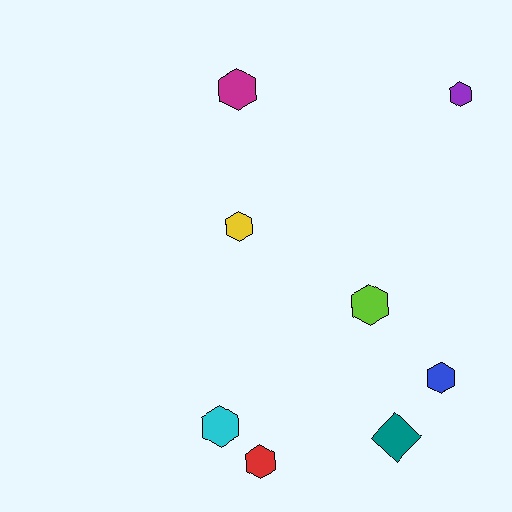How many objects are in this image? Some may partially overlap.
There are 8 objects.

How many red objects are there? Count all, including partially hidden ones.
There is 1 red object.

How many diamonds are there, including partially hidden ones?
There is 1 diamond.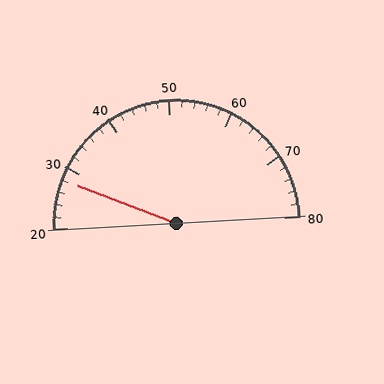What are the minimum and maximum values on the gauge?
The gauge ranges from 20 to 80.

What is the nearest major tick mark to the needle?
The nearest major tick mark is 30.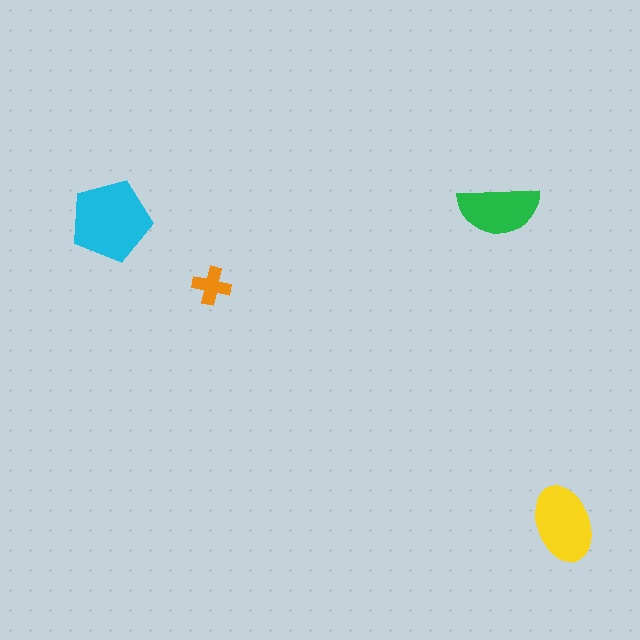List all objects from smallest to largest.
The orange cross, the green semicircle, the yellow ellipse, the cyan pentagon.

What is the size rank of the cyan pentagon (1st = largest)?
1st.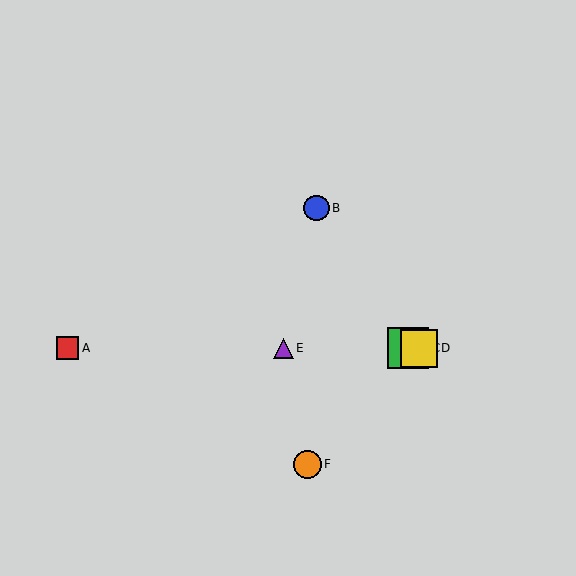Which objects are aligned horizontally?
Objects A, C, D, E are aligned horizontally.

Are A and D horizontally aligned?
Yes, both are at y≈348.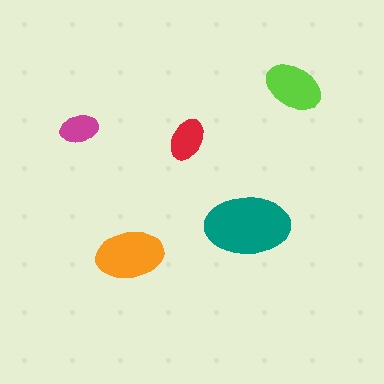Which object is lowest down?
The orange ellipse is bottommost.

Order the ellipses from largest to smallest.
the teal one, the orange one, the lime one, the red one, the magenta one.